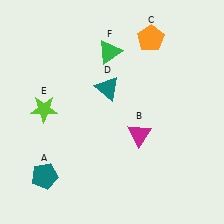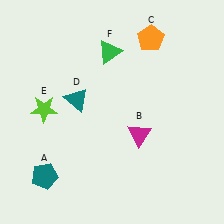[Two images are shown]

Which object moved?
The teal triangle (D) moved left.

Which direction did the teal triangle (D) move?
The teal triangle (D) moved left.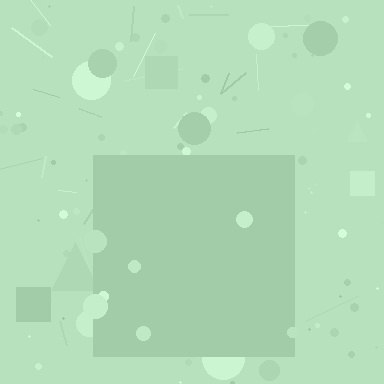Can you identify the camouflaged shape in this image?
The camouflaged shape is a square.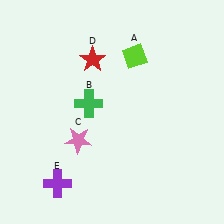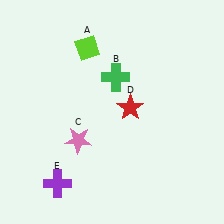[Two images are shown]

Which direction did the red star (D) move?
The red star (D) moved down.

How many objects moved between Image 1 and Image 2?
3 objects moved between the two images.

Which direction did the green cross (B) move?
The green cross (B) moved right.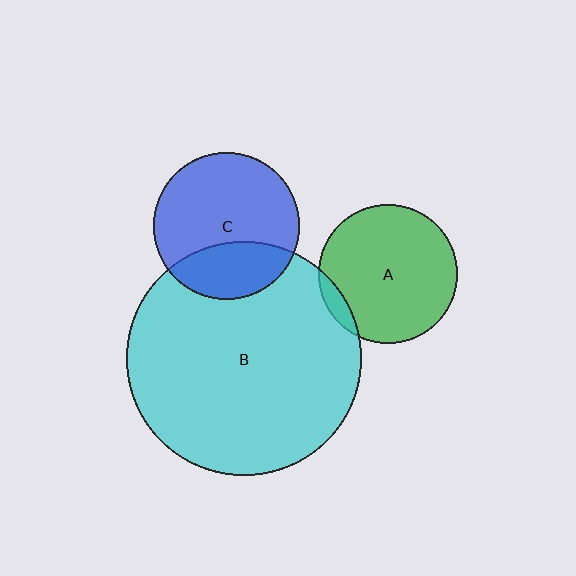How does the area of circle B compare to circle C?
Approximately 2.5 times.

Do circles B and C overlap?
Yes.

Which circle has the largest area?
Circle B (cyan).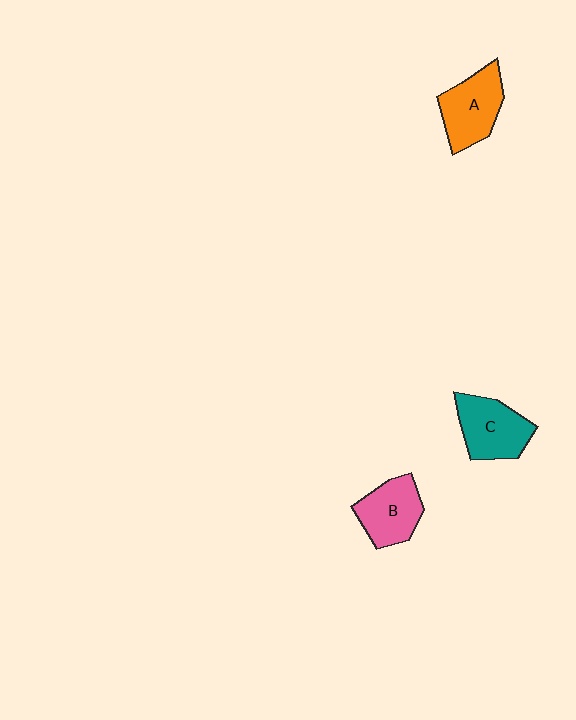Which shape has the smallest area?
Shape B (pink).